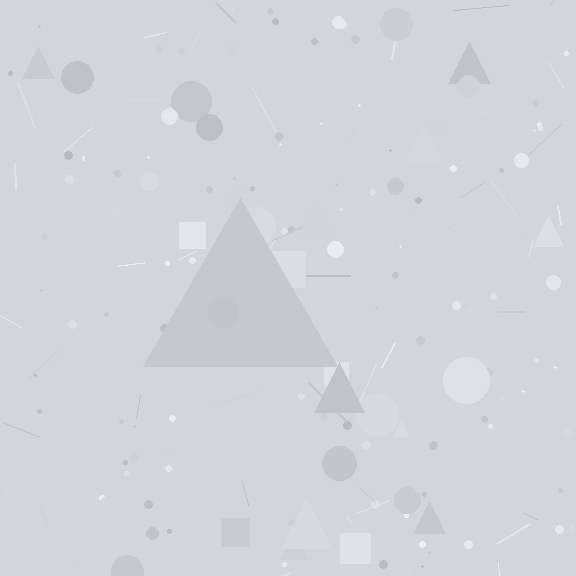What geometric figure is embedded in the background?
A triangle is embedded in the background.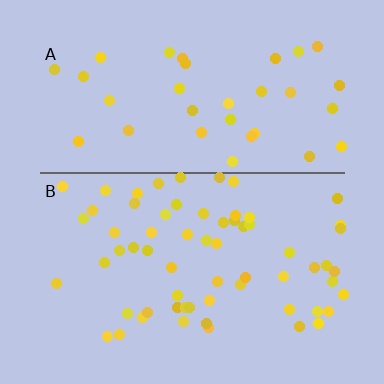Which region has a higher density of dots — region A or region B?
B (the bottom).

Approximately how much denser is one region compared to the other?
Approximately 1.8× — region B over region A.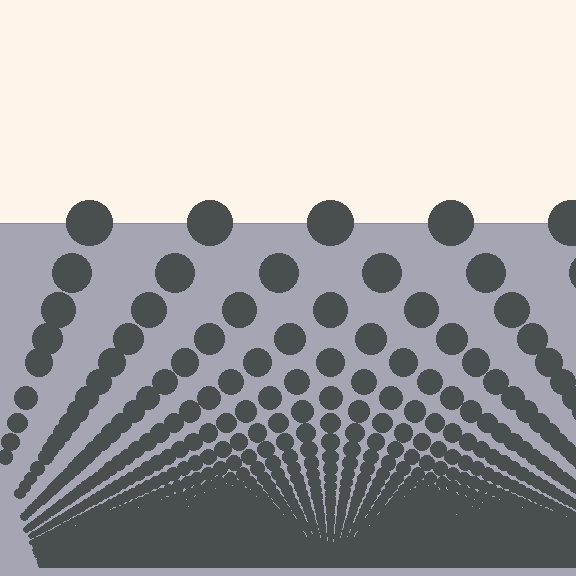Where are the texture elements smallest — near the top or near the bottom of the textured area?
Near the bottom.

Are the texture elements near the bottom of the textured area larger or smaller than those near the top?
Smaller. The gradient is inverted — elements near the bottom are smaller and denser.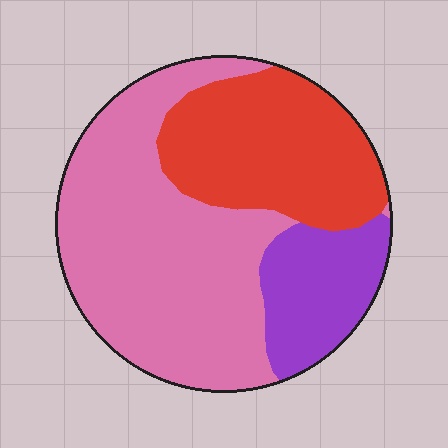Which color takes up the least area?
Purple, at roughly 15%.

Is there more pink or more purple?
Pink.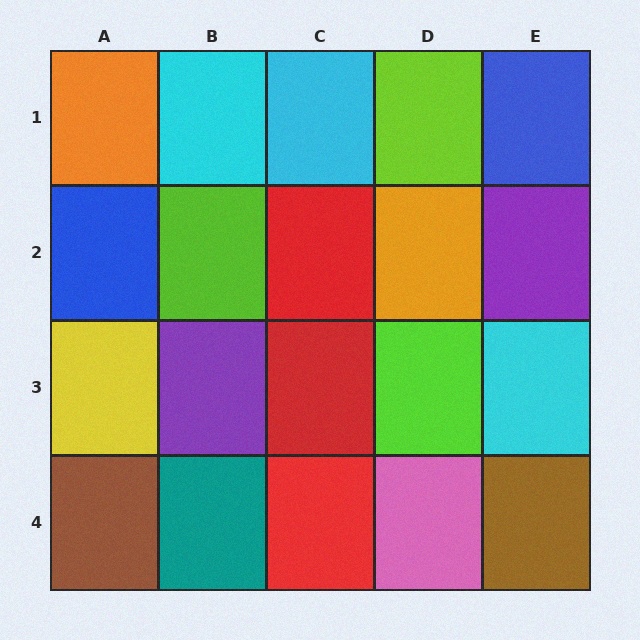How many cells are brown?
2 cells are brown.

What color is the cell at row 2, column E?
Purple.